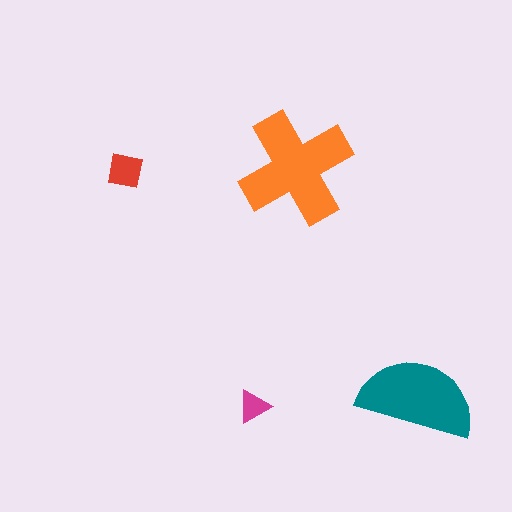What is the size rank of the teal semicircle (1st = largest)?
2nd.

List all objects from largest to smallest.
The orange cross, the teal semicircle, the red square, the magenta triangle.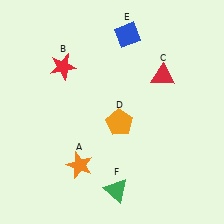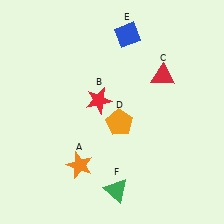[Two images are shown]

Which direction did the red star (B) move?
The red star (B) moved right.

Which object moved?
The red star (B) moved right.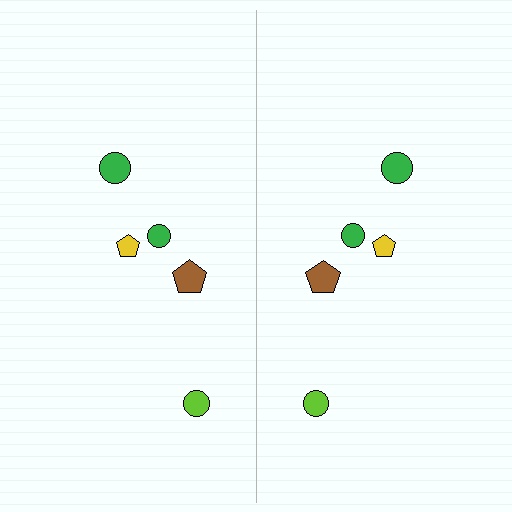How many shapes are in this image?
There are 10 shapes in this image.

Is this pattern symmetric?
Yes, this pattern has bilateral (reflection) symmetry.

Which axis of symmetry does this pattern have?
The pattern has a vertical axis of symmetry running through the center of the image.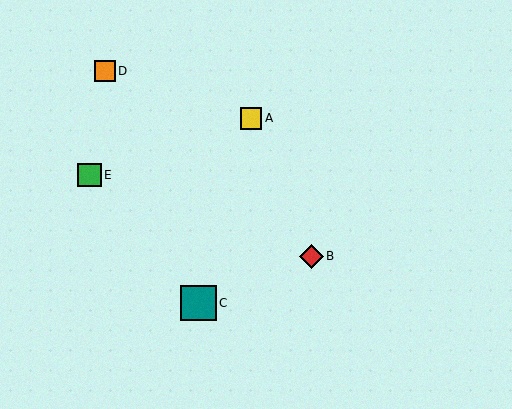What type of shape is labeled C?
Shape C is a teal square.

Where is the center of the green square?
The center of the green square is at (89, 175).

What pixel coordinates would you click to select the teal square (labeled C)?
Click at (199, 303) to select the teal square C.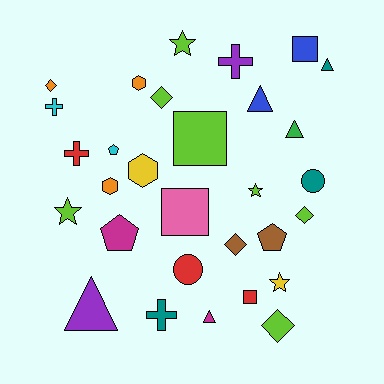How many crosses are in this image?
There are 4 crosses.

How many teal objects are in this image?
There are 3 teal objects.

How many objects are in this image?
There are 30 objects.